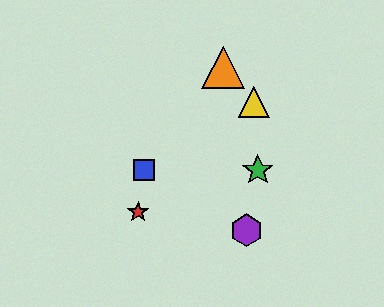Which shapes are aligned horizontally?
The blue square, the green star are aligned horizontally.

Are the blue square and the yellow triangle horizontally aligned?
No, the blue square is at y≈170 and the yellow triangle is at y≈102.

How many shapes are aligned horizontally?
2 shapes (the blue square, the green star) are aligned horizontally.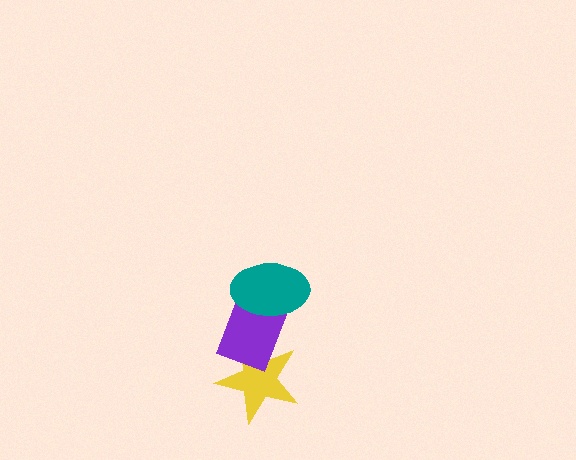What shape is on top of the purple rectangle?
The teal ellipse is on top of the purple rectangle.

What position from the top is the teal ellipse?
The teal ellipse is 1st from the top.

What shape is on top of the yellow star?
The purple rectangle is on top of the yellow star.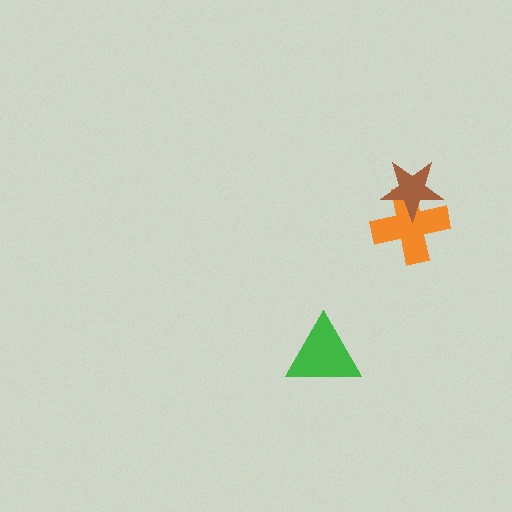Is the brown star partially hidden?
No, no other shape covers it.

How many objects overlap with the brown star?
1 object overlaps with the brown star.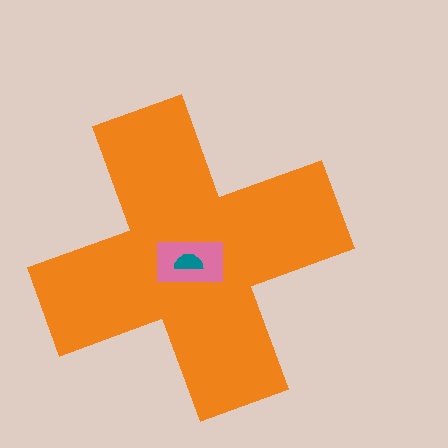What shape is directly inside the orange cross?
The pink rectangle.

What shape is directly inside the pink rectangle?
The teal semicircle.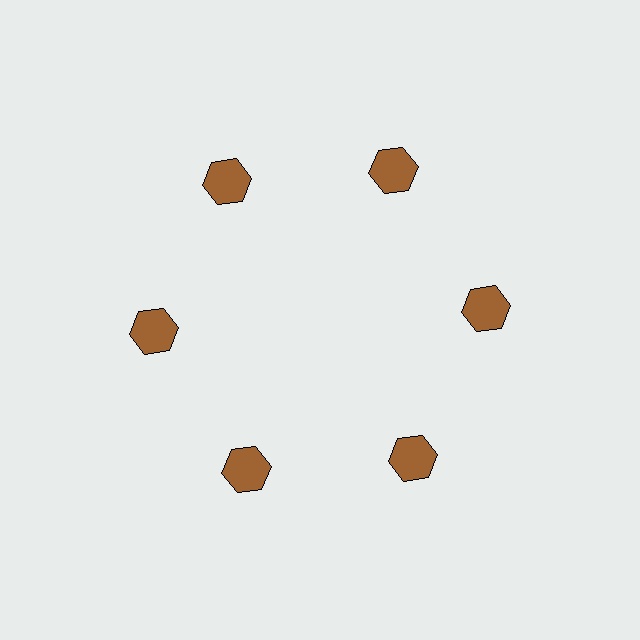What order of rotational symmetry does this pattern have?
This pattern has 6-fold rotational symmetry.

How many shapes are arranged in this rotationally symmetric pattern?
There are 6 shapes, arranged in 6 groups of 1.